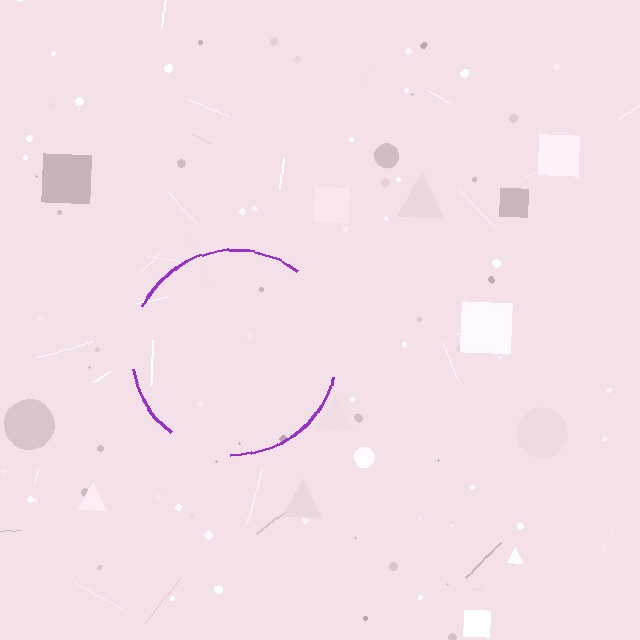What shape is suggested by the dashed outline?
The dashed outline suggests a circle.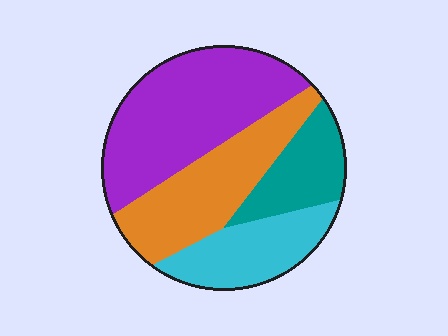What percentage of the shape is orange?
Orange takes up about one quarter (1/4) of the shape.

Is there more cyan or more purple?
Purple.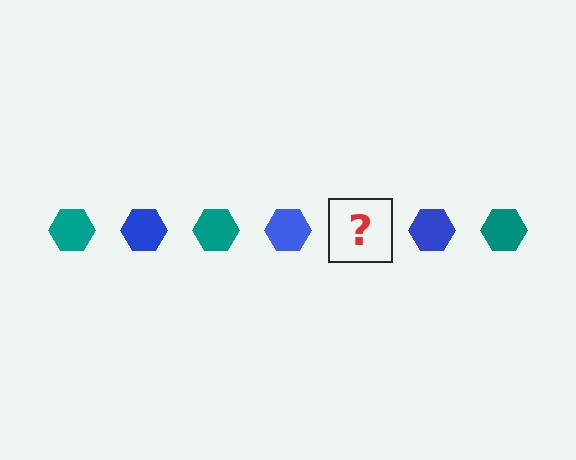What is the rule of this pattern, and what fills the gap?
The rule is that the pattern cycles through teal, blue hexagons. The gap should be filled with a teal hexagon.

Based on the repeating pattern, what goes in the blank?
The blank should be a teal hexagon.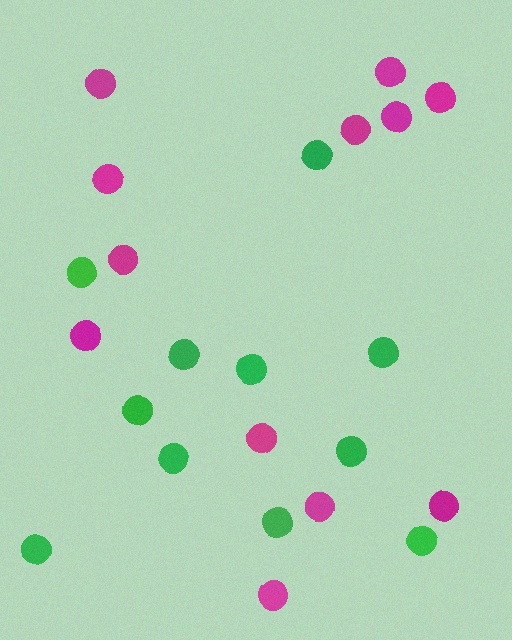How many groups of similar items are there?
There are 2 groups: one group of green circles (11) and one group of magenta circles (12).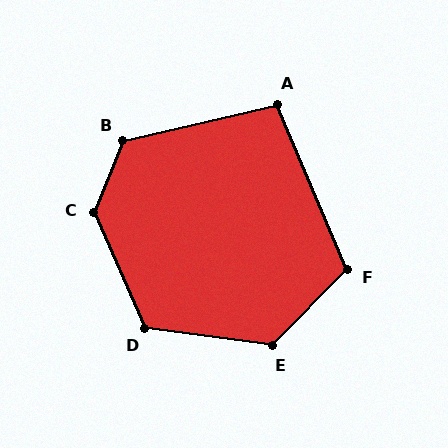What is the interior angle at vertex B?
Approximately 125 degrees (obtuse).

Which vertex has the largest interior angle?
C, at approximately 134 degrees.